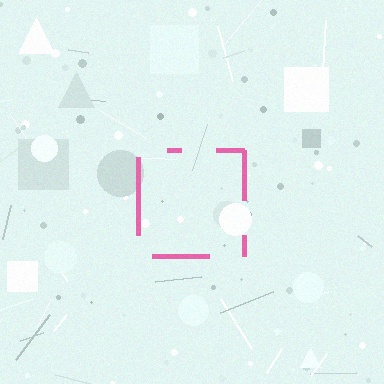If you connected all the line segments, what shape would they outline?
They would outline a square.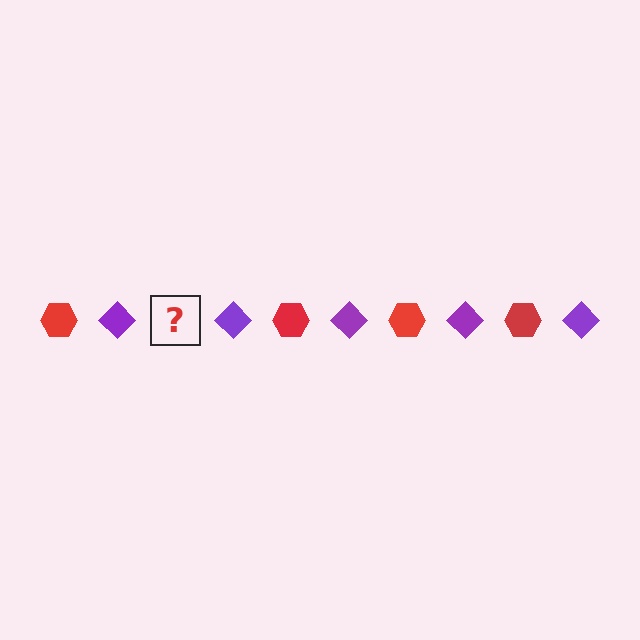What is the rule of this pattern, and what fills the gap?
The rule is that the pattern alternates between red hexagon and purple diamond. The gap should be filled with a red hexagon.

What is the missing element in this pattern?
The missing element is a red hexagon.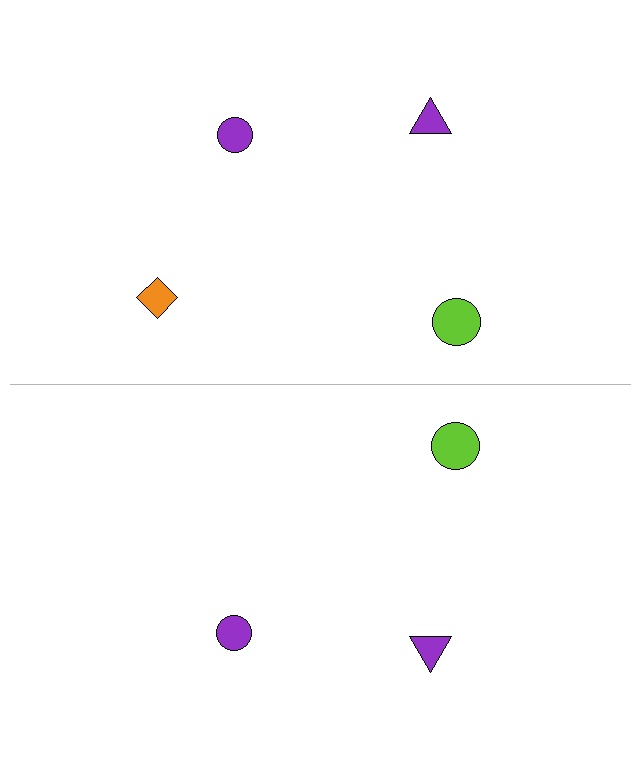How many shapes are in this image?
There are 7 shapes in this image.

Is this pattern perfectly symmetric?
No, the pattern is not perfectly symmetric. A orange diamond is missing from the bottom side.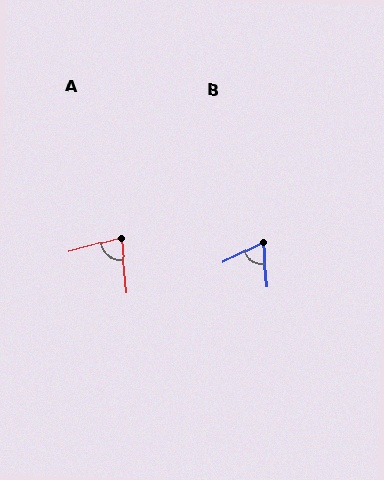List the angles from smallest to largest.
B (68°), A (81°).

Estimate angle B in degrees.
Approximately 68 degrees.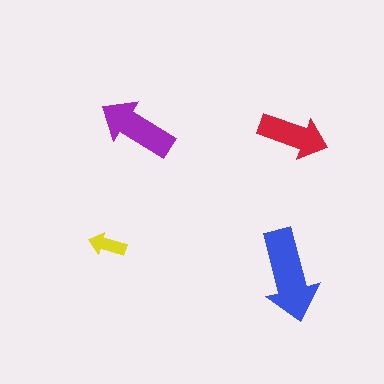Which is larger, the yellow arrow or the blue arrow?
The blue one.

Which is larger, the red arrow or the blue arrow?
The blue one.